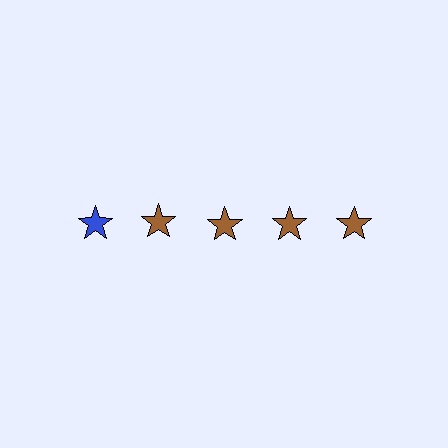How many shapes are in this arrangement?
There are 5 shapes arranged in a grid pattern.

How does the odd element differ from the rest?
It has a different color: blue instead of brown.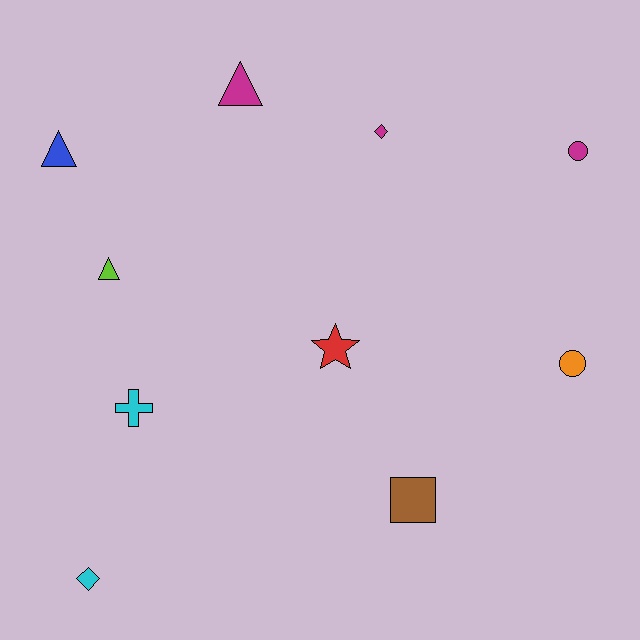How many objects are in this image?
There are 10 objects.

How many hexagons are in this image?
There are no hexagons.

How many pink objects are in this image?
There are no pink objects.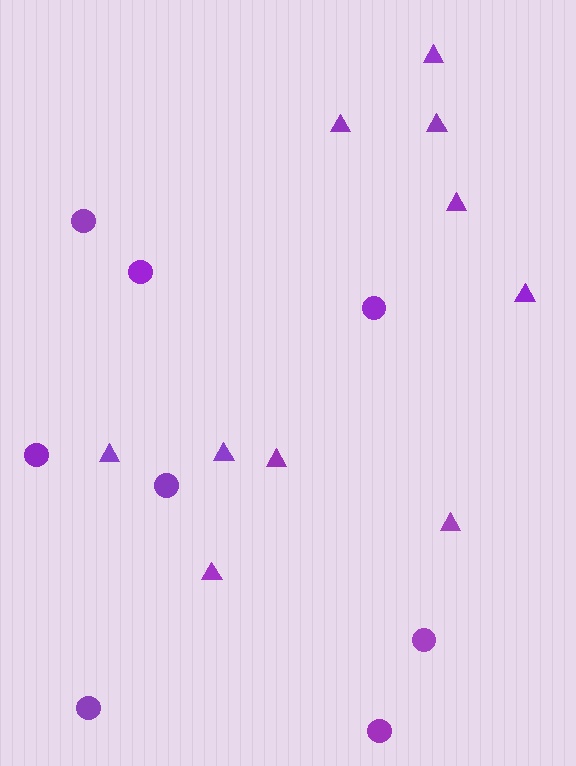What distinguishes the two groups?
There are 2 groups: one group of circles (8) and one group of triangles (10).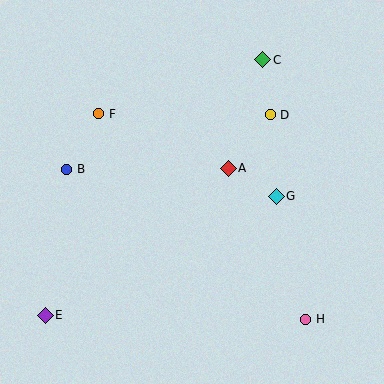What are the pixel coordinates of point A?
Point A is at (228, 168).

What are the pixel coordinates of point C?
Point C is at (263, 60).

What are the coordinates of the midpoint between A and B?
The midpoint between A and B is at (147, 169).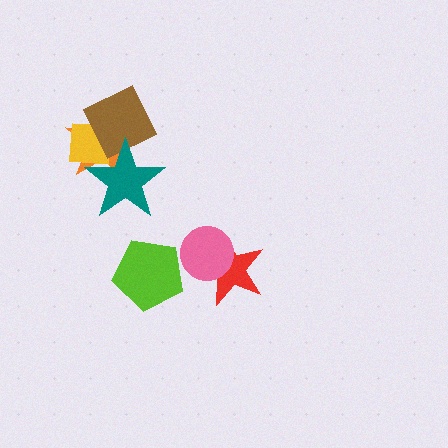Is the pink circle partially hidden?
No, no other shape covers it.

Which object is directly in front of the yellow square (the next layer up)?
The brown square is directly in front of the yellow square.